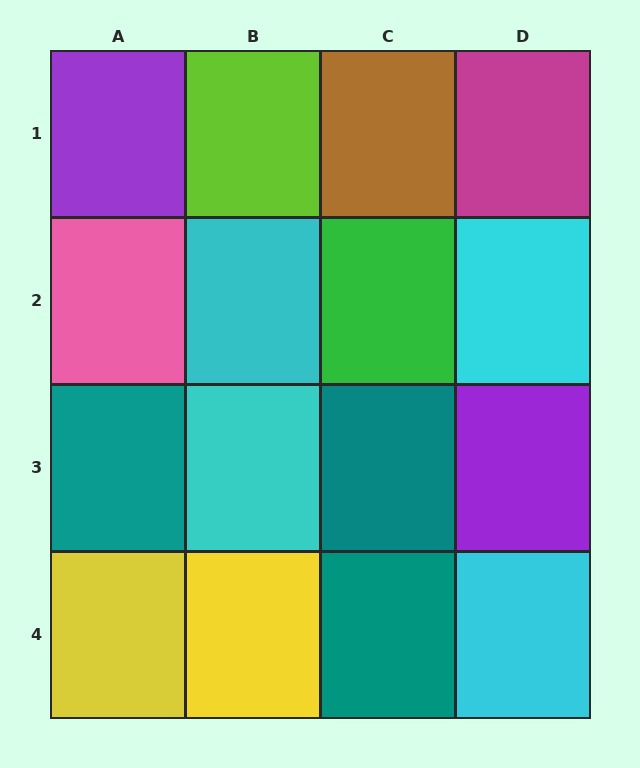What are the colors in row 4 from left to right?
Yellow, yellow, teal, cyan.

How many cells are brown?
1 cell is brown.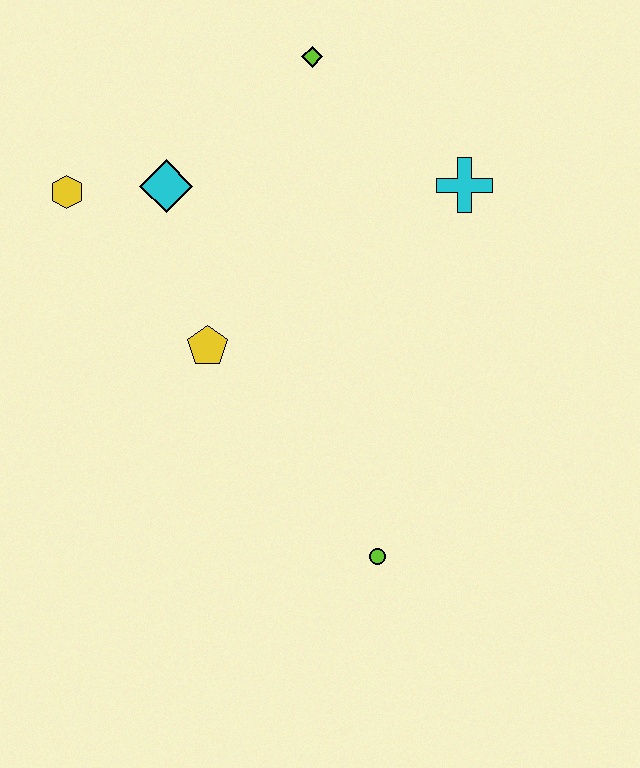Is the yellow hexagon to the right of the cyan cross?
No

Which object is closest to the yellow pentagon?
The cyan diamond is closest to the yellow pentagon.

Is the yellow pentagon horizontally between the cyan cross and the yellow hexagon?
Yes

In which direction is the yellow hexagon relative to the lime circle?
The yellow hexagon is above the lime circle.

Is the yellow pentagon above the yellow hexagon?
No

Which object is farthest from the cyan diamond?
The lime circle is farthest from the cyan diamond.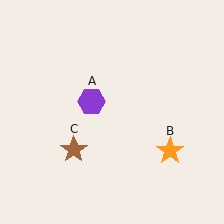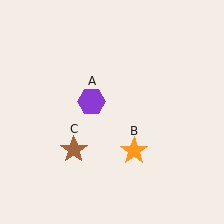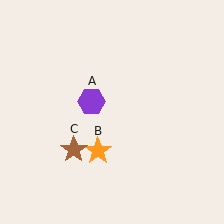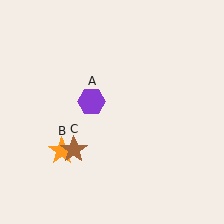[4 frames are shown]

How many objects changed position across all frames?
1 object changed position: orange star (object B).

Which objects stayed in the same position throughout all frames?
Purple hexagon (object A) and brown star (object C) remained stationary.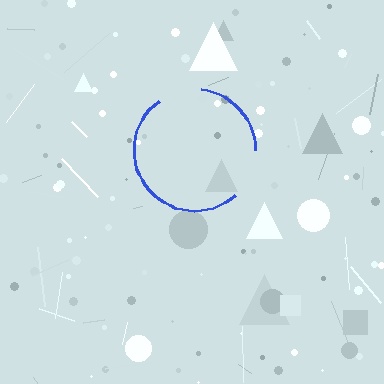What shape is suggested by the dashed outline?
The dashed outline suggests a circle.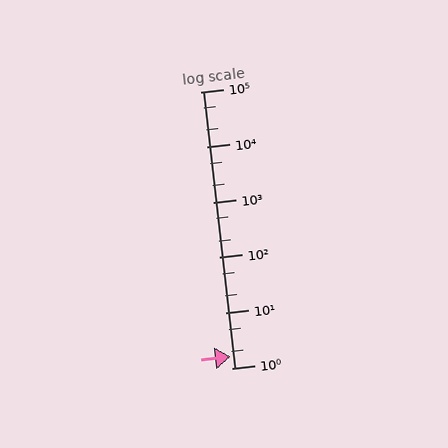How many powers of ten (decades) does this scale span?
The scale spans 5 decades, from 1 to 100000.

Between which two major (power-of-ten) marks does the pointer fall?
The pointer is between 1 and 10.